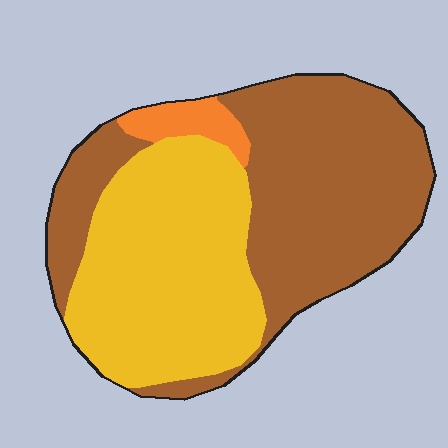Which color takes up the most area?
Brown, at roughly 50%.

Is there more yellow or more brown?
Brown.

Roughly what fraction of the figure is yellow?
Yellow takes up between a quarter and a half of the figure.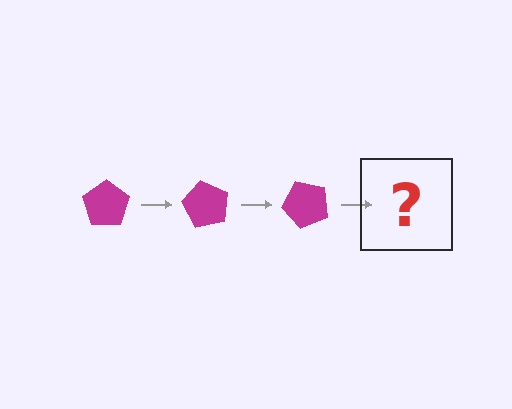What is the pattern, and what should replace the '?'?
The pattern is that the pentagon rotates 60 degrees each step. The '?' should be a magenta pentagon rotated 180 degrees.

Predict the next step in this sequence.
The next step is a magenta pentagon rotated 180 degrees.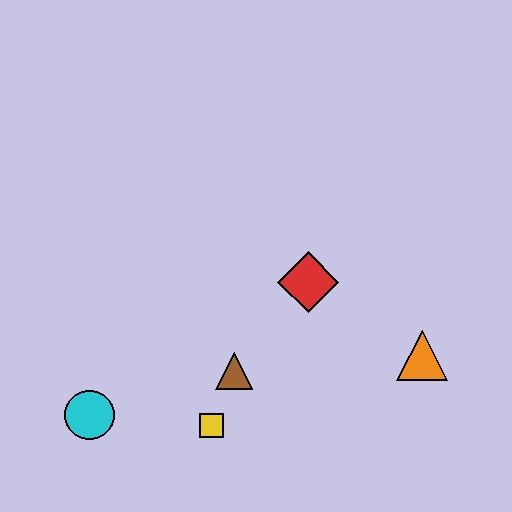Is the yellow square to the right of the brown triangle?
No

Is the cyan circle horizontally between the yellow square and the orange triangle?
No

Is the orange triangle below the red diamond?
Yes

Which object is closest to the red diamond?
The brown triangle is closest to the red diamond.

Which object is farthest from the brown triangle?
The orange triangle is farthest from the brown triangle.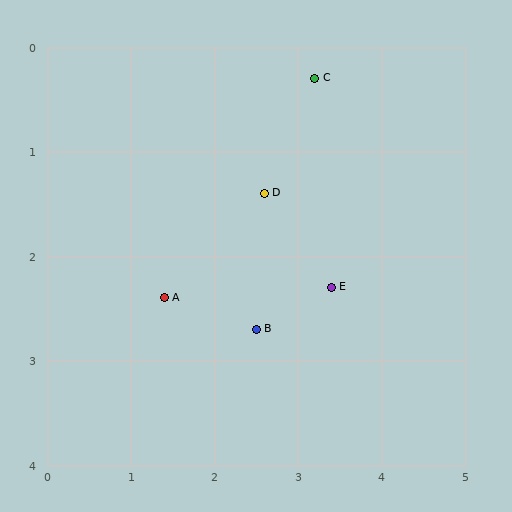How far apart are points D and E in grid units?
Points D and E are about 1.2 grid units apart.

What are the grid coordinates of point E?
Point E is at approximately (3.4, 2.3).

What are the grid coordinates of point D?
Point D is at approximately (2.6, 1.4).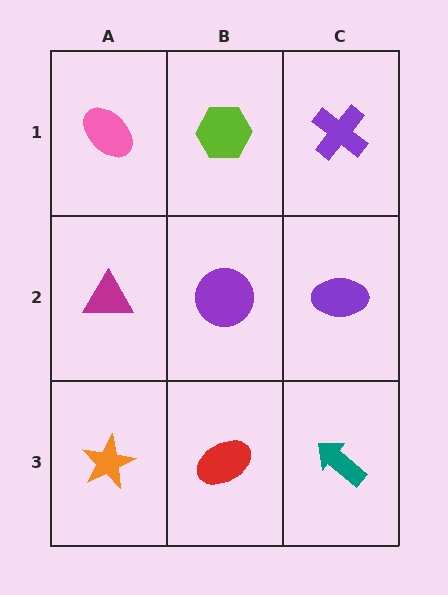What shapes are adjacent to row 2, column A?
A pink ellipse (row 1, column A), an orange star (row 3, column A), a purple circle (row 2, column B).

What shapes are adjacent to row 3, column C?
A purple ellipse (row 2, column C), a red ellipse (row 3, column B).